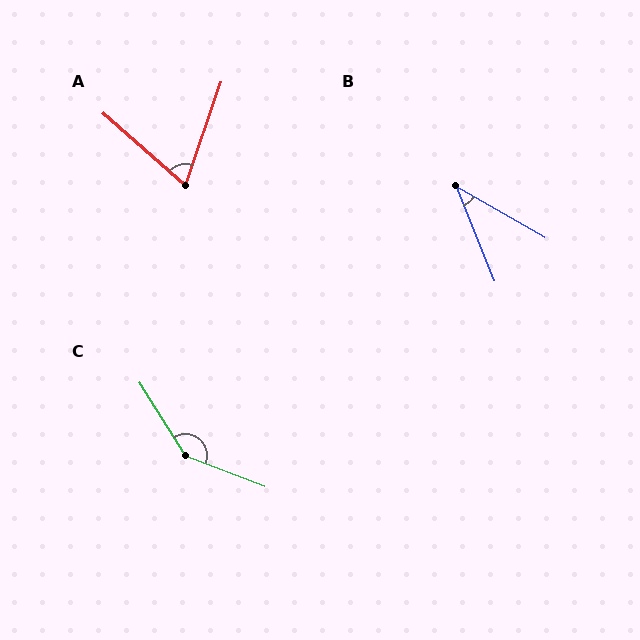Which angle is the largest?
C, at approximately 143 degrees.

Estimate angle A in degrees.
Approximately 68 degrees.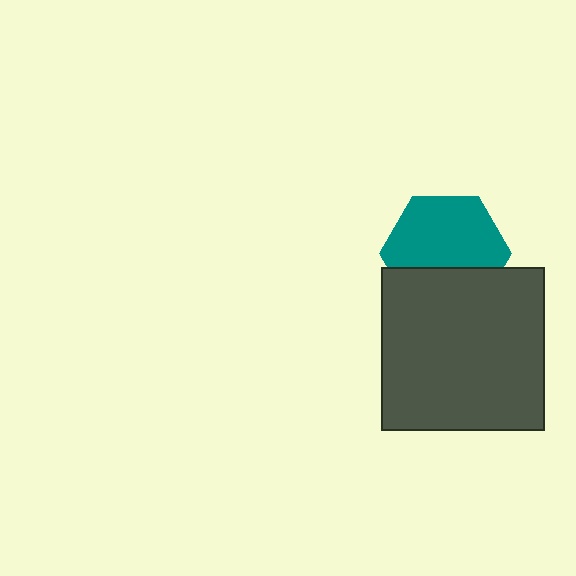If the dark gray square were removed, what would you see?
You would see the complete teal hexagon.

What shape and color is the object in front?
The object in front is a dark gray square.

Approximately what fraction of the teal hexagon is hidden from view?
Roughly 35% of the teal hexagon is hidden behind the dark gray square.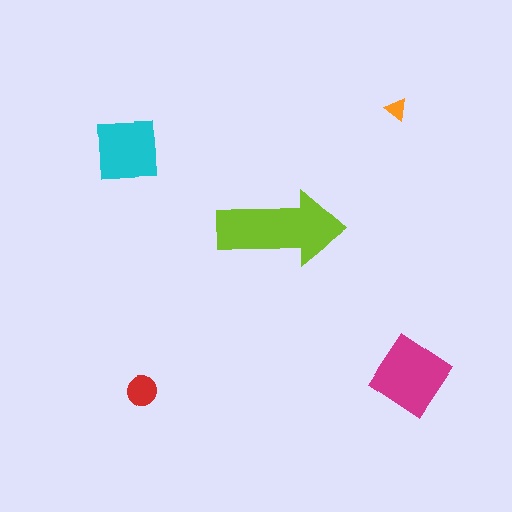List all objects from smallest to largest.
The orange triangle, the red circle, the cyan square, the magenta diamond, the lime arrow.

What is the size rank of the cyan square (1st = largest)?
3rd.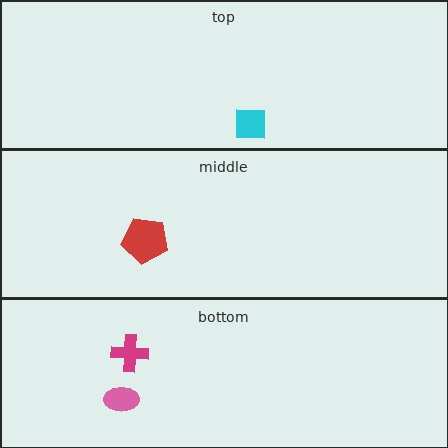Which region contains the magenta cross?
The bottom region.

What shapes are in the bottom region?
The magenta cross, the pink ellipse.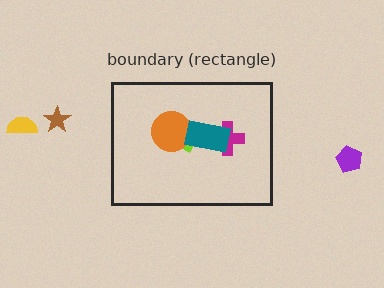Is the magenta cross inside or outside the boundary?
Inside.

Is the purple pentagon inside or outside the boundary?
Outside.